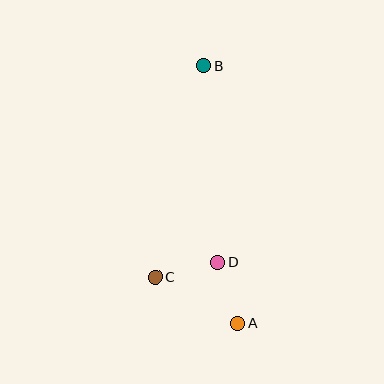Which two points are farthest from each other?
Points A and B are farthest from each other.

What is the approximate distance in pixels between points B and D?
The distance between B and D is approximately 198 pixels.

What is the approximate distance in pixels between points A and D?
The distance between A and D is approximately 64 pixels.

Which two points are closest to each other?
Points C and D are closest to each other.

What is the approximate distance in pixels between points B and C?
The distance between B and C is approximately 217 pixels.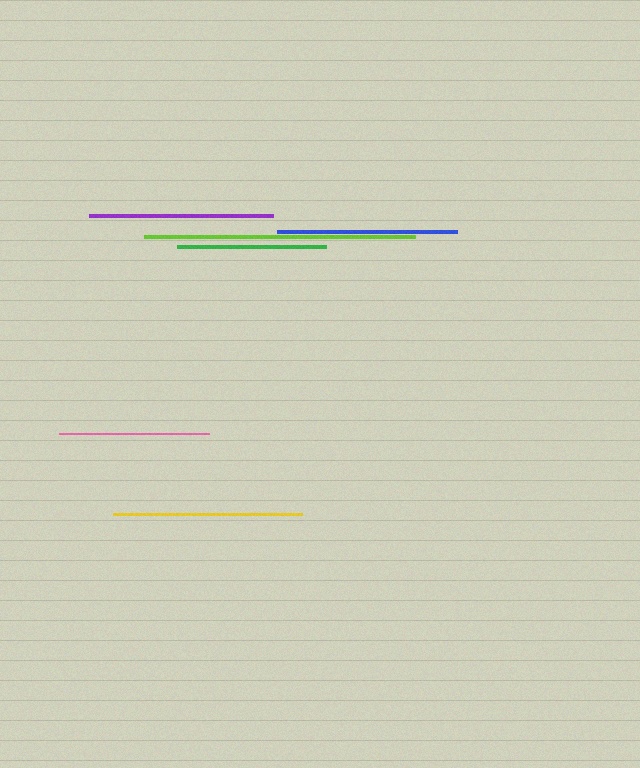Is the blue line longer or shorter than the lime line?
The lime line is longer than the blue line.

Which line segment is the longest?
The lime line is the longest at approximately 271 pixels.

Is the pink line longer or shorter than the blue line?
The blue line is longer than the pink line.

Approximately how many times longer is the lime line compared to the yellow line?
The lime line is approximately 1.4 times the length of the yellow line.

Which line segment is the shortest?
The green line is the shortest at approximately 149 pixels.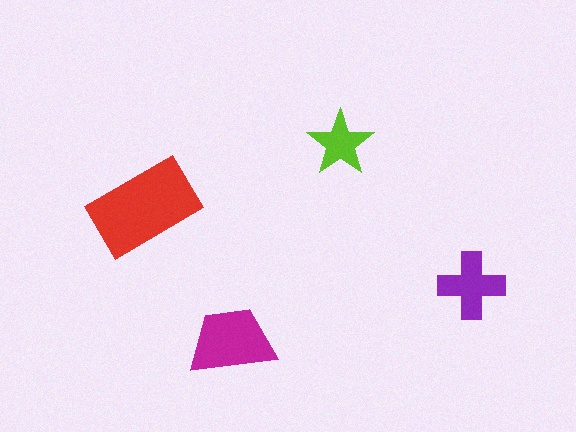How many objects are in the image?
There are 4 objects in the image.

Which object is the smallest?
The lime star.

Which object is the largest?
The red rectangle.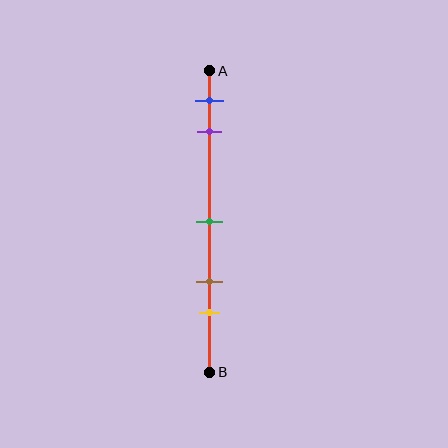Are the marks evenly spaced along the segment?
No, the marks are not evenly spaced.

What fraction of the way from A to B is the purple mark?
The purple mark is approximately 20% (0.2) of the way from A to B.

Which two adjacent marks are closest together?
The blue and purple marks are the closest adjacent pair.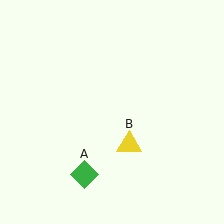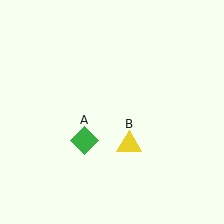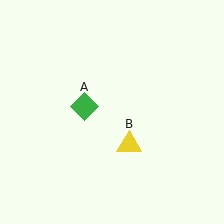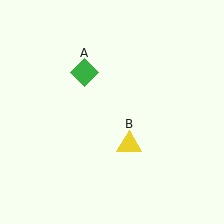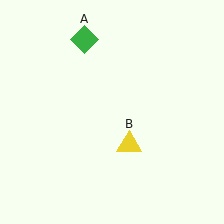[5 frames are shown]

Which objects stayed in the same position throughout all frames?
Yellow triangle (object B) remained stationary.